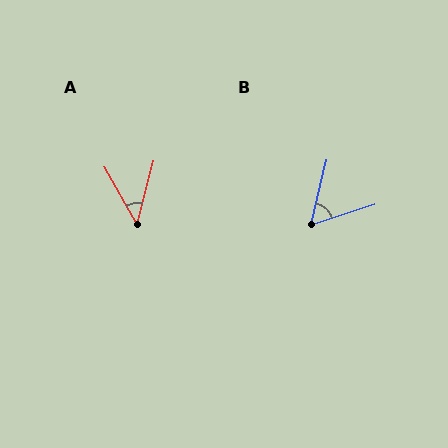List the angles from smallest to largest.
A (44°), B (59°).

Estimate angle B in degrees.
Approximately 59 degrees.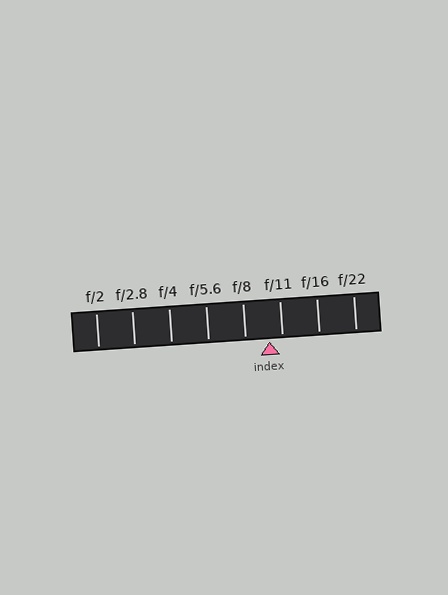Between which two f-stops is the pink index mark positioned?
The index mark is between f/8 and f/11.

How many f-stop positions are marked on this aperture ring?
There are 8 f-stop positions marked.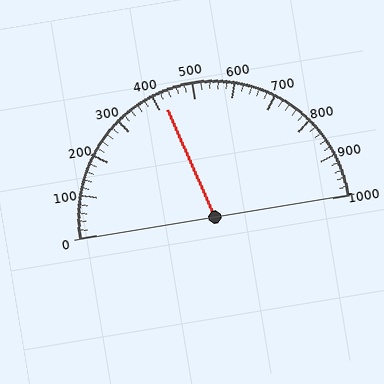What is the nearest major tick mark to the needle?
The nearest major tick mark is 400.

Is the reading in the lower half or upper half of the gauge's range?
The reading is in the lower half of the range (0 to 1000).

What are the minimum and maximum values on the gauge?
The gauge ranges from 0 to 1000.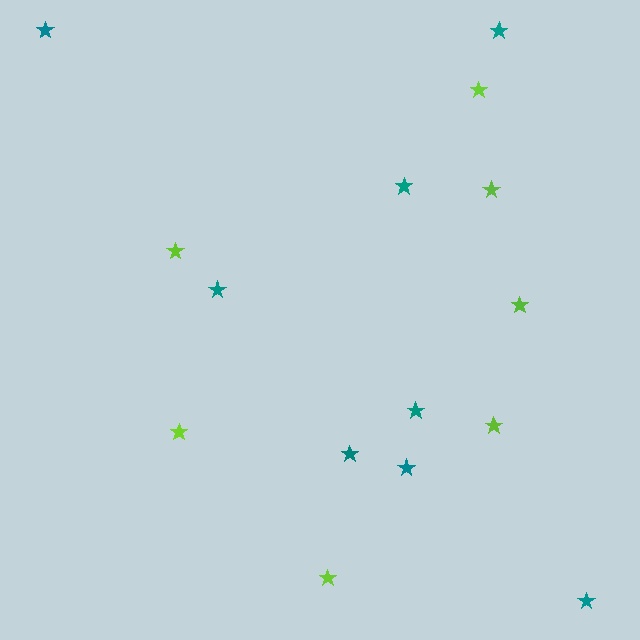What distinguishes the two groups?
There are 2 groups: one group of teal stars (8) and one group of lime stars (7).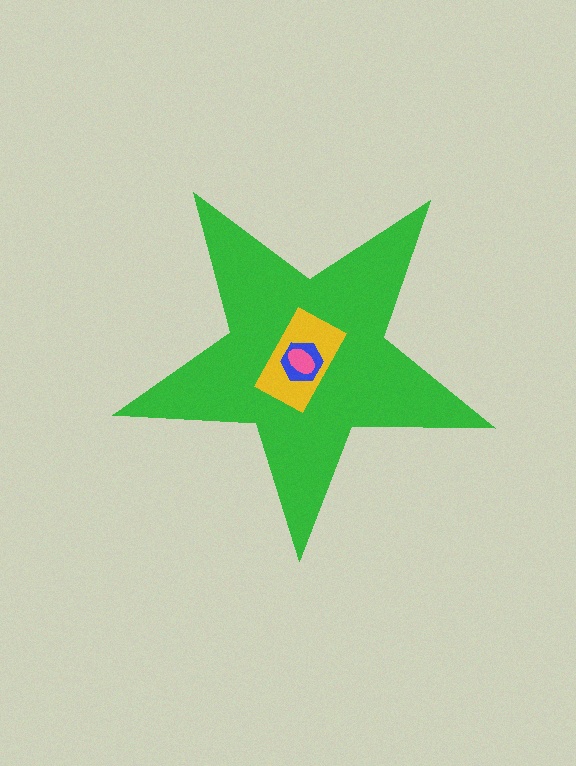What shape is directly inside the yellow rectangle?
The blue hexagon.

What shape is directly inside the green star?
The yellow rectangle.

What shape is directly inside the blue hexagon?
The pink ellipse.